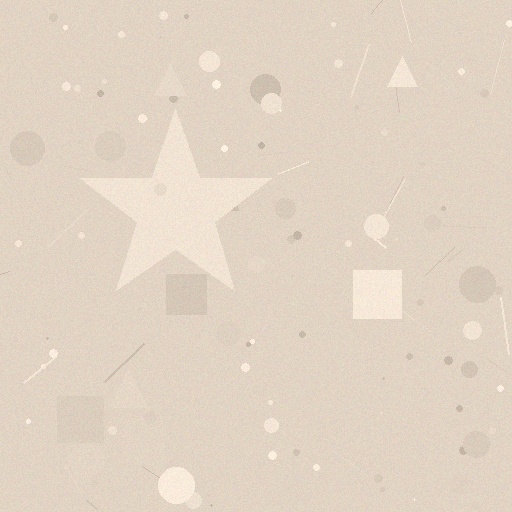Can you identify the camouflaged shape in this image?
The camouflaged shape is a star.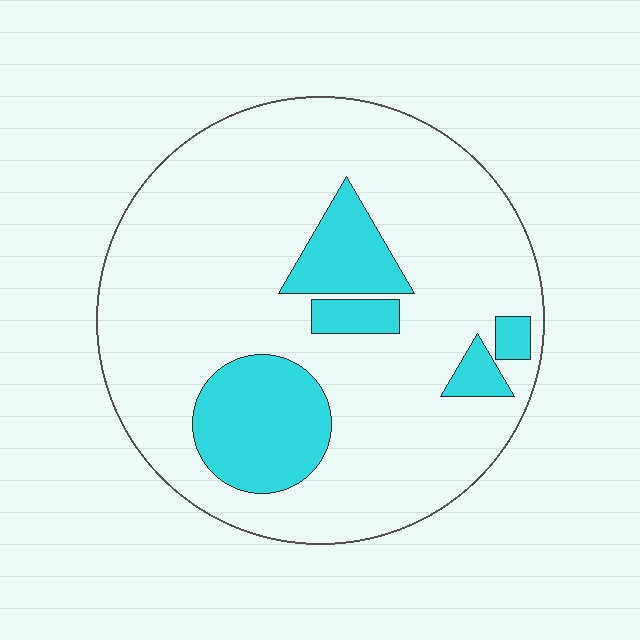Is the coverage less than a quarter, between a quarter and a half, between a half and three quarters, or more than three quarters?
Less than a quarter.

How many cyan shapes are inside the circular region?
5.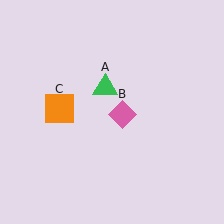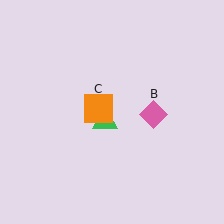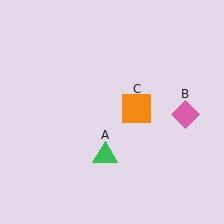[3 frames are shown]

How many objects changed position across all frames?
3 objects changed position: green triangle (object A), pink diamond (object B), orange square (object C).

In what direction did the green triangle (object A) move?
The green triangle (object A) moved down.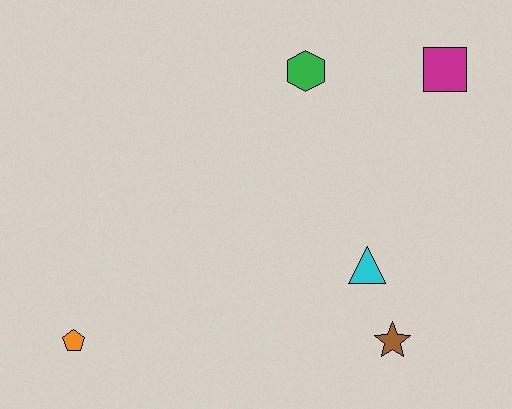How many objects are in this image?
There are 5 objects.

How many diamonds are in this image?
There are no diamonds.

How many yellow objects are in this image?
There are no yellow objects.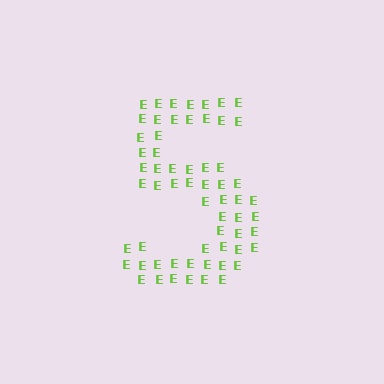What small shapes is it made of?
It is made of small letter E's.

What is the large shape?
The large shape is the digit 5.